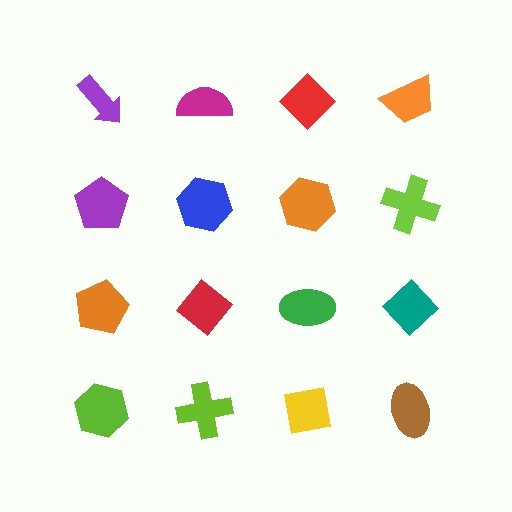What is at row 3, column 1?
An orange pentagon.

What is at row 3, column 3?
A green ellipse.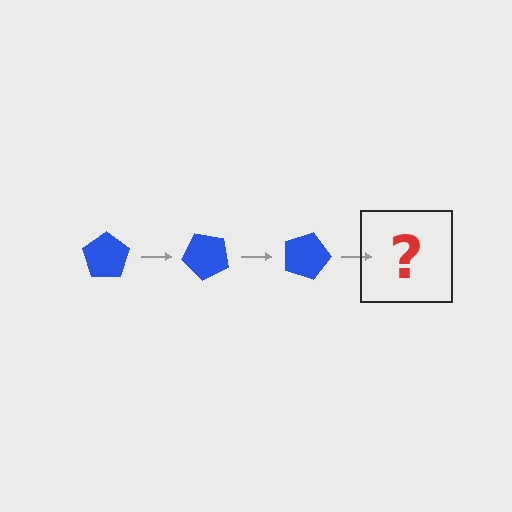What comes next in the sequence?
The next element should be a blue pentagon rotated 135 degrees.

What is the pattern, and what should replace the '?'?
The pattern is that the pentagon rotates 45 degrees each step. The '?' should be a blue pentagon rotated 135 degrees.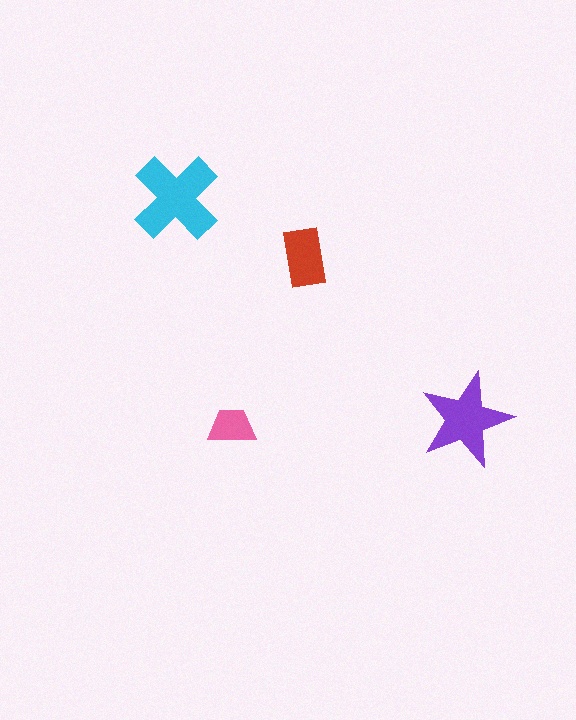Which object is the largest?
The cyan cross.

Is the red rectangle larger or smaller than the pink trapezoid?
Larger.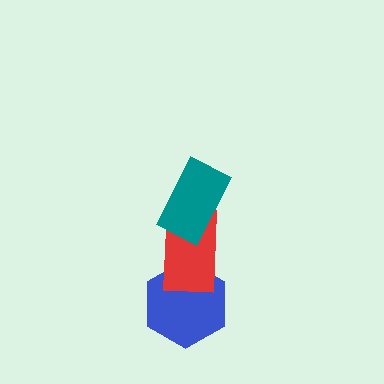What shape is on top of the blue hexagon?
The red rectangle is on top of the blue hexagon.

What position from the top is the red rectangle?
The red rectangle is 2nd from the top.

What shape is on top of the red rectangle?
The teal rectangle is on top of the red rectangle.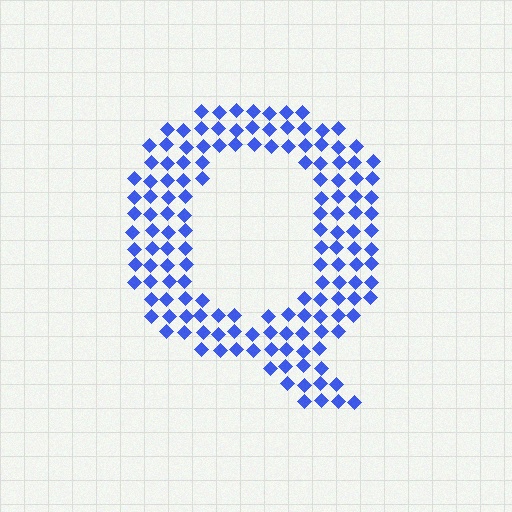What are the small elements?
The small elements are diamonds.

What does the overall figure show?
The overall figure shows the letter Q.